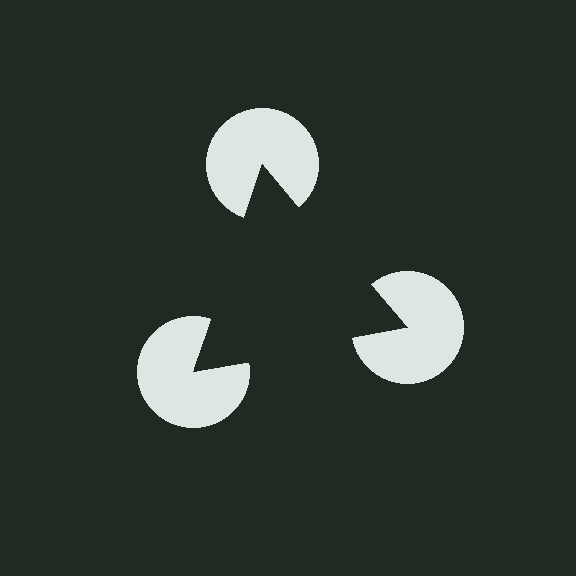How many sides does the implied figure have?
3 sides.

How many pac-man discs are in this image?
There are 3 — one at each vertex of the illusory triangle.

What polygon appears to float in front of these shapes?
An illusory triangle — its edges are inferred from the aligned wedge cuts in the pac-man discs, not physically drawn.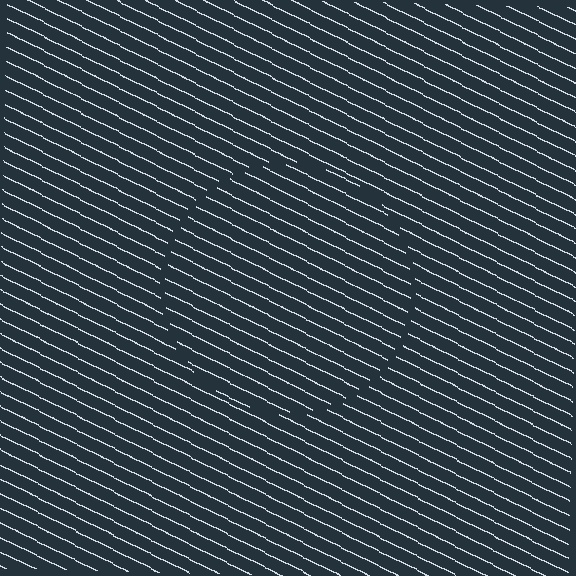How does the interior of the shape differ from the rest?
The interior of the shape contains the same grating, shifted by half a period — the contour is defined by the phase discontinuity where line-ends from the inner and outer gratings abut.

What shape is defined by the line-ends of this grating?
An illusory circle. The interior of the shape contains the same grating, shifted by half a period — the contour is defined by the phase discontinuity where line-ends from the inner and outer gratings abut.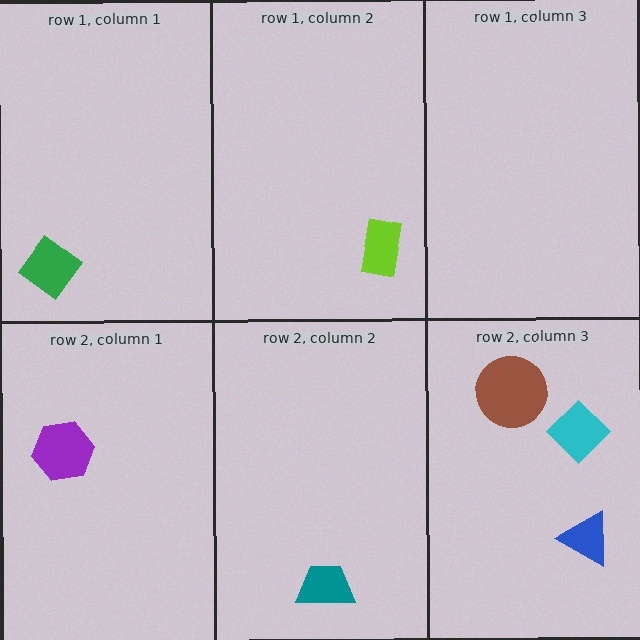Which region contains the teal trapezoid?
The row 2, column 2 region.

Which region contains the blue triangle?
The row 2, column 3 region.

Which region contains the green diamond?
The row 1, column 1 region.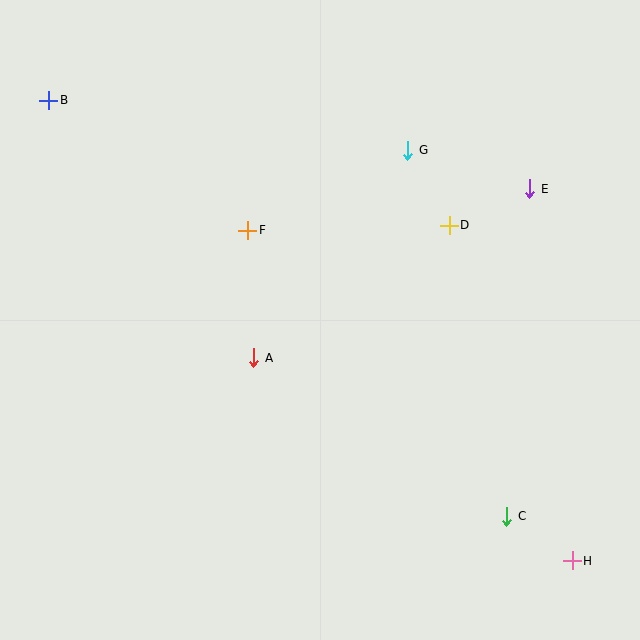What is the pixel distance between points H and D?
The distance between H and D is 357 pixels.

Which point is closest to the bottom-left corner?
Point A is closest to the bottom-left corner.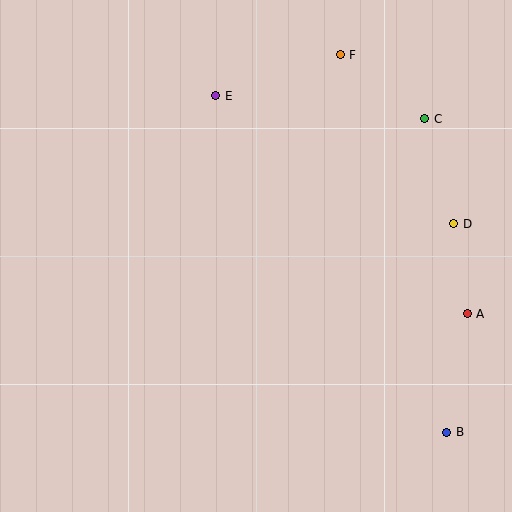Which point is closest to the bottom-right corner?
Point B is closest to the bottom-right corner.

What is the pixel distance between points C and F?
The distance between C and F is 106 pixels.